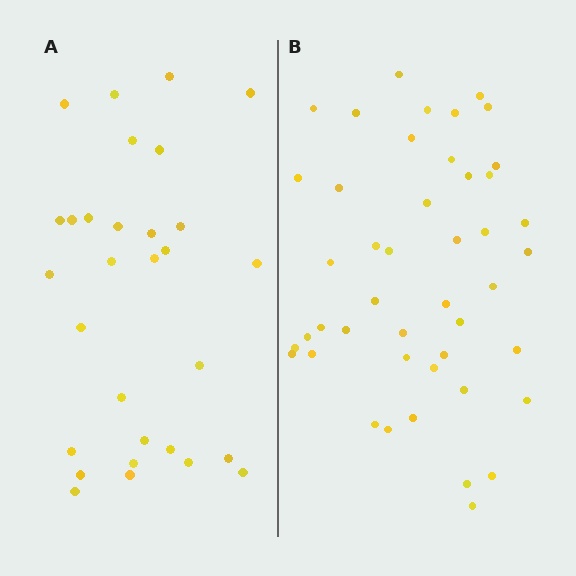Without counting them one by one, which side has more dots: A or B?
Region B (the right region) has more dots.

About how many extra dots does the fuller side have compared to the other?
Region B has approximately 15 more dots than region A.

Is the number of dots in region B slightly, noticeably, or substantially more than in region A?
Region B has substantially more. The ratio is roughly 1.5 to 1.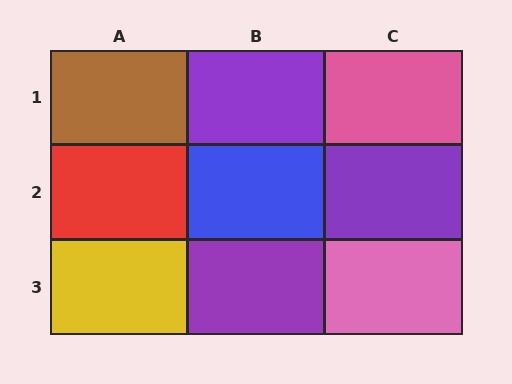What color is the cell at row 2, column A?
Red.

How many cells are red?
1 cell is red.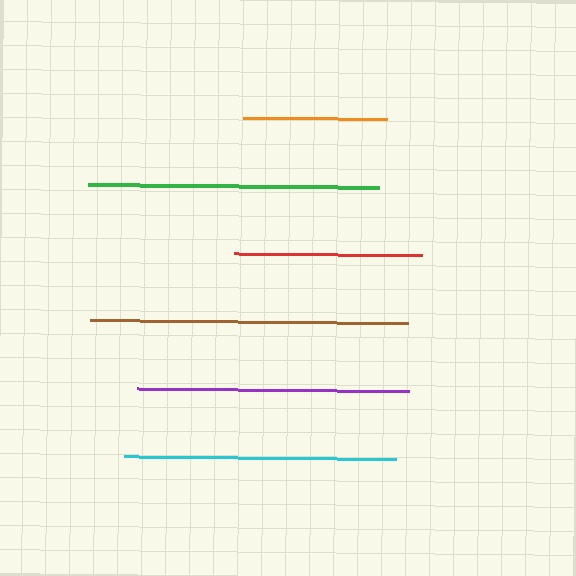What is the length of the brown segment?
The brown segment is approximately 318 pixels long.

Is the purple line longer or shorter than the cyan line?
The purple line is longer than the cyan line.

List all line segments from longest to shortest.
From longest to shortest: brown, green, purple, cyan, red, orange.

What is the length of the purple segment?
The purple segment is approximately 272 pixels long.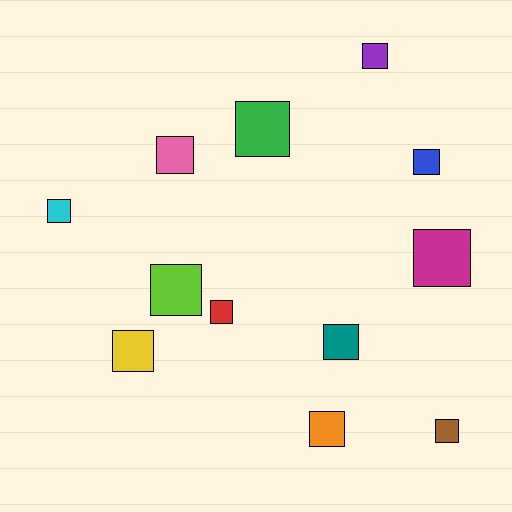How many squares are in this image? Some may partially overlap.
There are 12 squares.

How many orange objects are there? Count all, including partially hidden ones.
There is 1 orange object.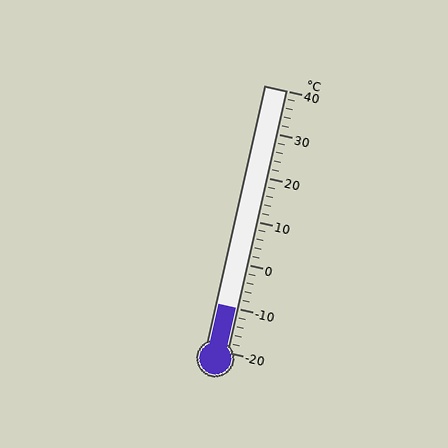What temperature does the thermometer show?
The thermometer shows approximately -10°C.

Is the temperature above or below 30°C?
The temperature is below 30°C.